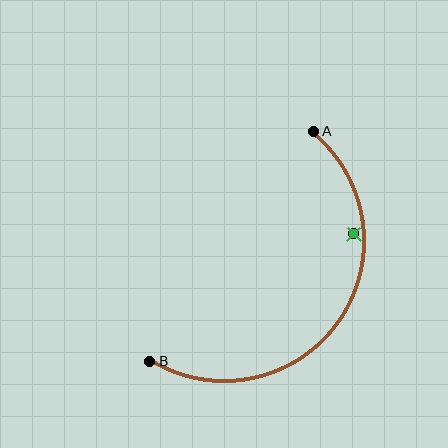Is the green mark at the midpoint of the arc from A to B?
No — the green mark does not lie on the arc at all. It sits slightly inside the curve.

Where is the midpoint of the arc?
The arc midpoint is the point on the curve farthest from the straight line joining A and B. It sits below and to the right of that line.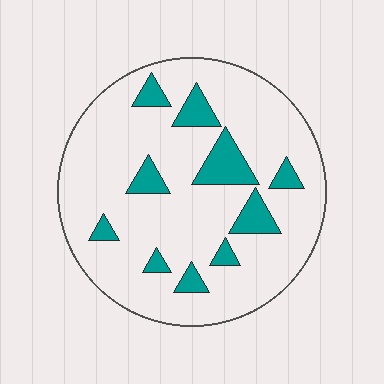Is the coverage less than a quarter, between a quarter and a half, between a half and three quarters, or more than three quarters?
Less than a quarter.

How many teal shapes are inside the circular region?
10.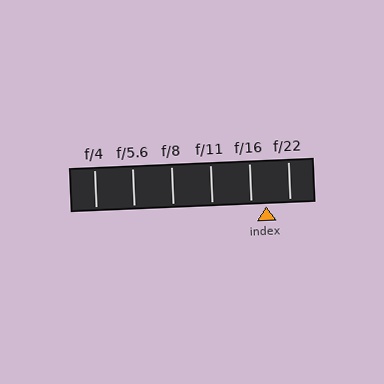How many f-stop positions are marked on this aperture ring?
There are 6 f-stop positions marked.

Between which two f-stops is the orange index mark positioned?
The index mark is between f/16 and f/22.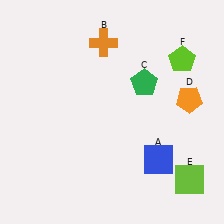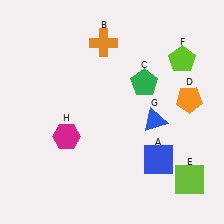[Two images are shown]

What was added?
A blue triangle (G), a magenta hexagon (H) were added in Image 2.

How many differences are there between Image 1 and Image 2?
There are 2 differences between the two images.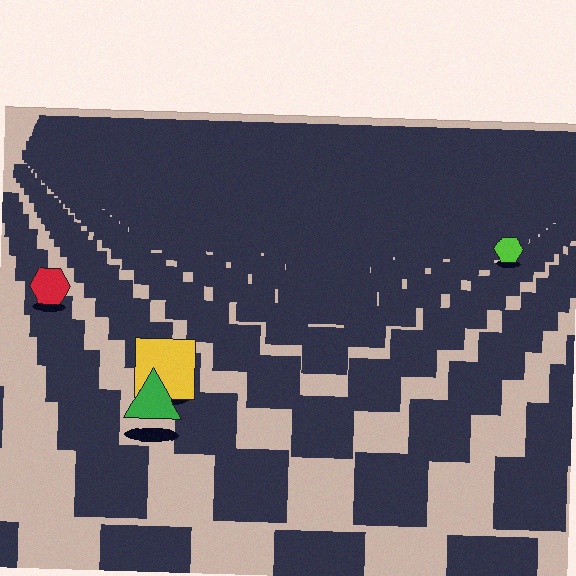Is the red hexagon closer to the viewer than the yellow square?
No. The yellow square is closer — you can tell from the texture gradient: the ground texture is coarser near it.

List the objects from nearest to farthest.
From nearest to farthest: the green triangle, the yellow square, the red hexagon, the lime hexagon.